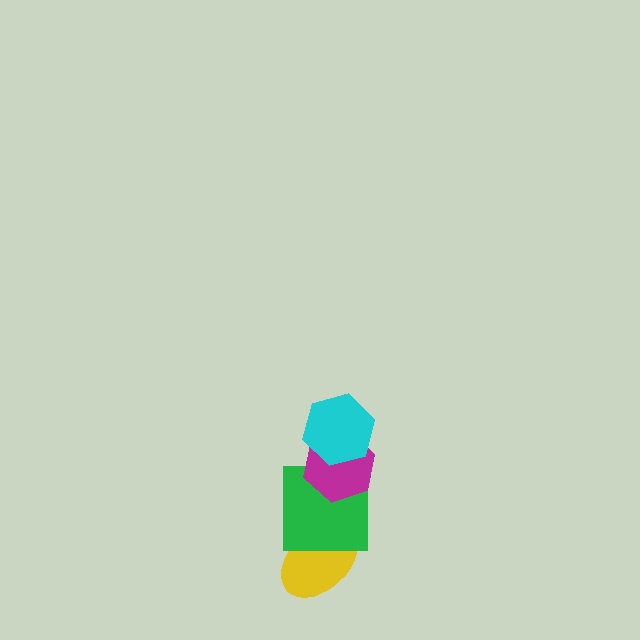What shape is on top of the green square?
The magenta hexagon is on top of the green square.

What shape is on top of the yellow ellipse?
The green square is on top of the yellow ellipse.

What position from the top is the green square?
The green square is 3rd from the top.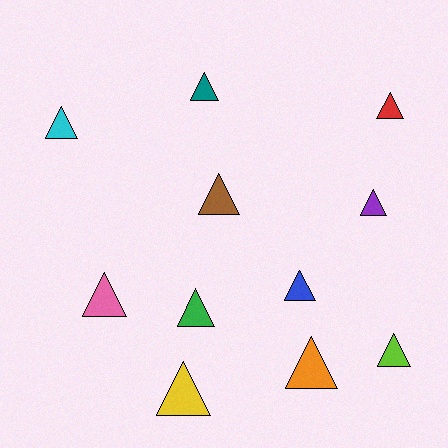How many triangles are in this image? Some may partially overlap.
There are 11 triangles.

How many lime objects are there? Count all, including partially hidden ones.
There is 1 lime object.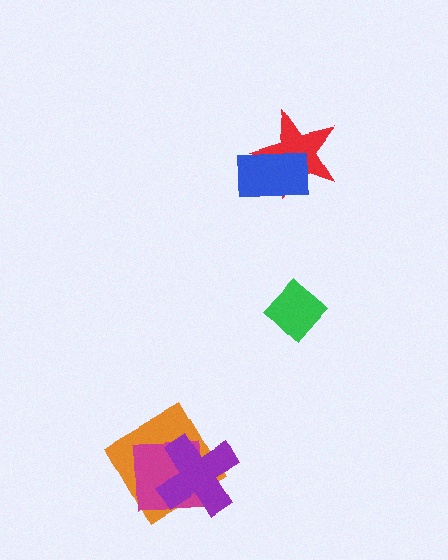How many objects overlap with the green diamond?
0 objects overlap with the green diamond.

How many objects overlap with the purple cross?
2 objects overlap with the purple cross.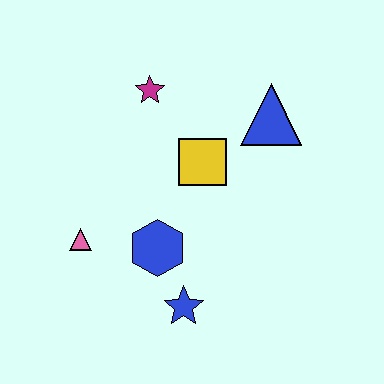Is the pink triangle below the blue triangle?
Yes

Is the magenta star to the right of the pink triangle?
Yes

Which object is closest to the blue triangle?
The yellow square is closest to the blue triangle.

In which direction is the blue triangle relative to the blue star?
The blue triangle is above the blue star.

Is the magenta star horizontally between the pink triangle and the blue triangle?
Yes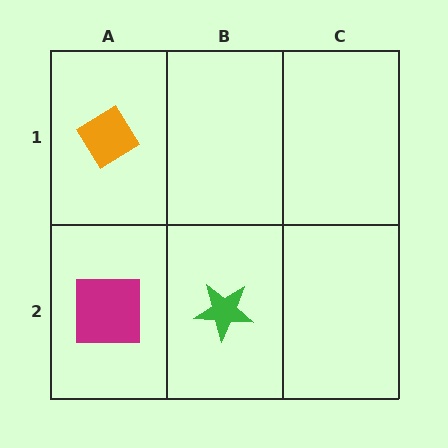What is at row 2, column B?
A green star.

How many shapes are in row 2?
2 shapes.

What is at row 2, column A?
A magenta square.